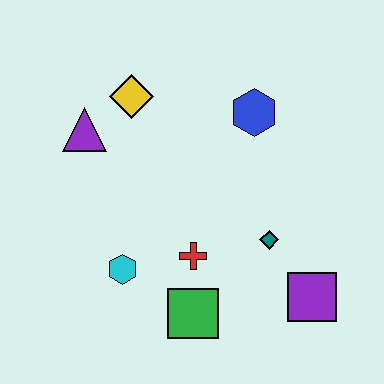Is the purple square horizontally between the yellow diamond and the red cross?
No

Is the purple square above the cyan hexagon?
No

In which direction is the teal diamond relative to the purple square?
The teal diamond is above the purple square.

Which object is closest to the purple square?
The teal diamond is closest to the purple square.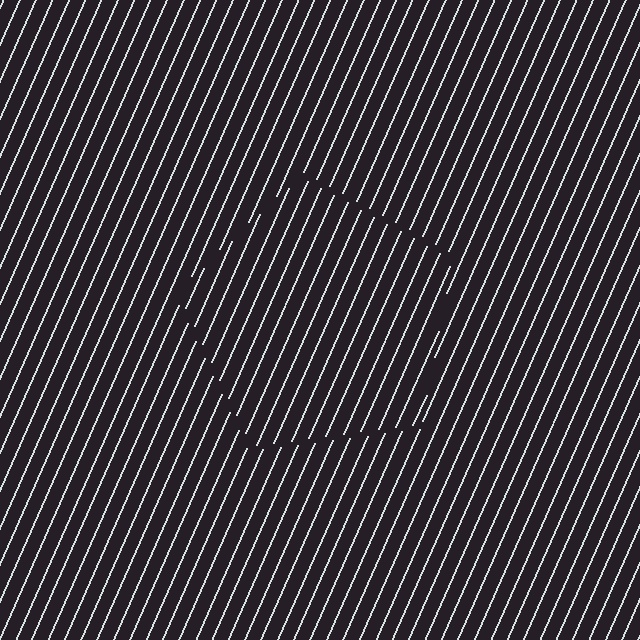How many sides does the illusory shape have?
5 sides — the line-ends trace a pentagon.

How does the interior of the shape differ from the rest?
The interior of the shape contains the same grating, shifted by half a period — the contour is defined by the phase discontinuity where line-ends from the inner and outer gratings abut.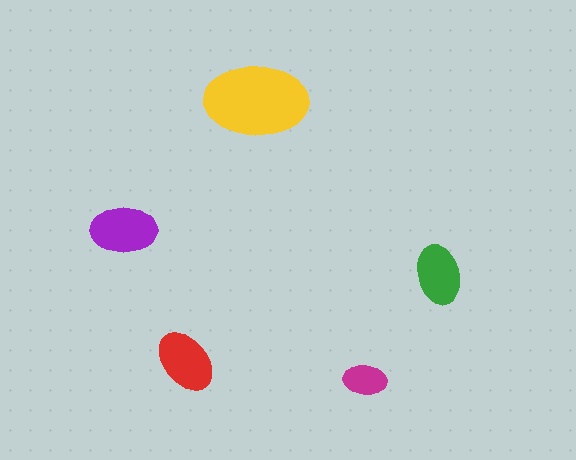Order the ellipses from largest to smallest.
the yellow one, the purple one, the red one, the green one, the magenta one.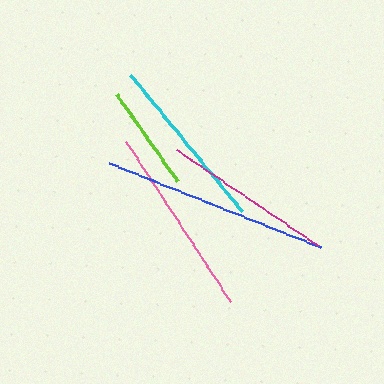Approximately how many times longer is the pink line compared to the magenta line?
The pink line is approximately 1.1 times the length of the magenta line.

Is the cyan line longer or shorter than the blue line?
The blue line is longer than the cyan line.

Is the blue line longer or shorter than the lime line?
The blue line is longer than the lime line.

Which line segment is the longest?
The blue line is the longest at approximately 227 pixels.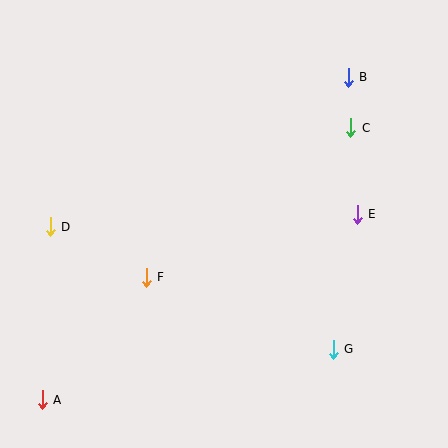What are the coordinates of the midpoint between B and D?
The midpoint between B and D is at (199, 152).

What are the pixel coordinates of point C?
Point C is at (351, 128).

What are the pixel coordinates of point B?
Point B is at (348, 77).